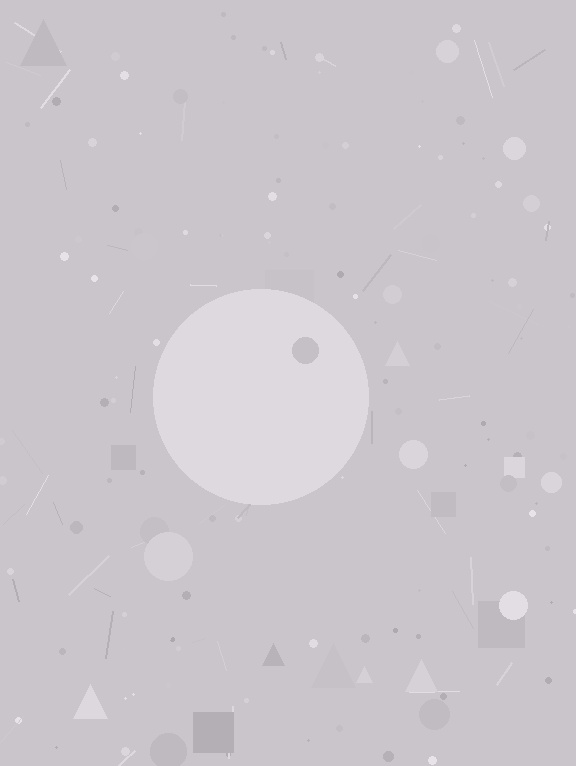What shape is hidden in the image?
A circle is hidden in the image.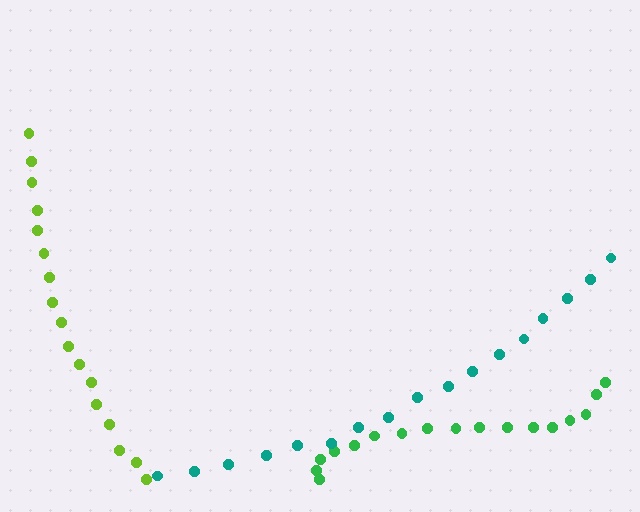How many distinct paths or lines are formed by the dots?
There are 3 distinct paths.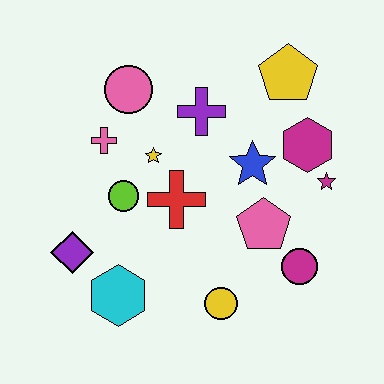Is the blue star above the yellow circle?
Yes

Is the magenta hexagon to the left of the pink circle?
No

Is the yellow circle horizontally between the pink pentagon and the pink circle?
Yes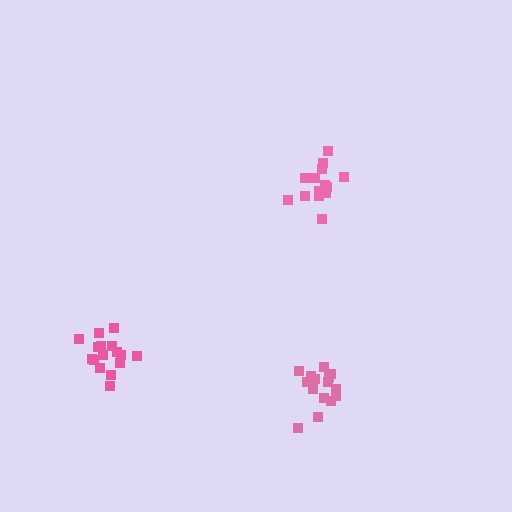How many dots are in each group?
Group 1: 16 dots, Group 2: 15 dots, Group 3: 14 dots (45 total).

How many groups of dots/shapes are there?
There are 3 groups.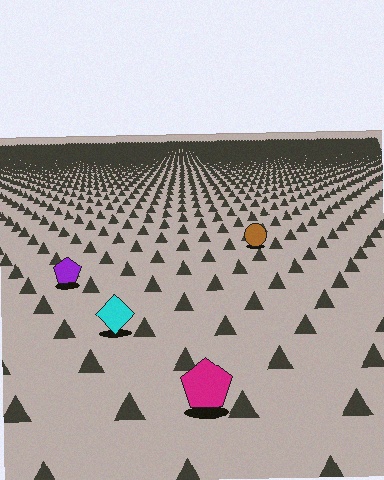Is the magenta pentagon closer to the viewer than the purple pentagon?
Yes. The magenta pentagon is closer — you can tell from the texture gradient: the ground texture is coarser near it.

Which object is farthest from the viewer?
The brown circle is farthest from the viewer. It appears smaller and the ground texture around it is denser.